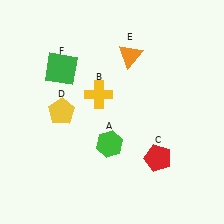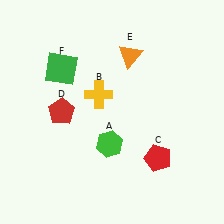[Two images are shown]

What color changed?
The pentagon (D) changed from yellow in Image 1 to red in Image 2.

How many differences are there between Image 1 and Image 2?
There is 1 difference between the two images.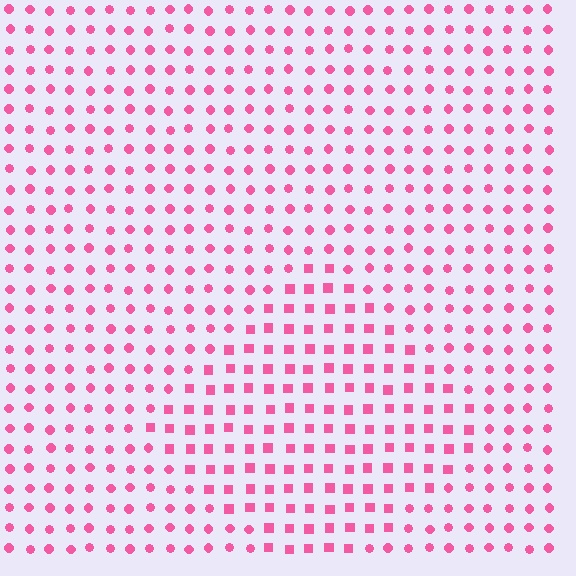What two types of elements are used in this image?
The image uses squares inside the diamond region and circles outside it.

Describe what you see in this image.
The image is filled with small pink elements arranged in a uniform grid. A diamond-shaped region contains squares, while the surrounding area contains circles. The boundary is defined purely by the change in element shape.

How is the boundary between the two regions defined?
The boundary is defined by a change in element shape: squares inside vs. circles outside. All elements share the same color and spacing.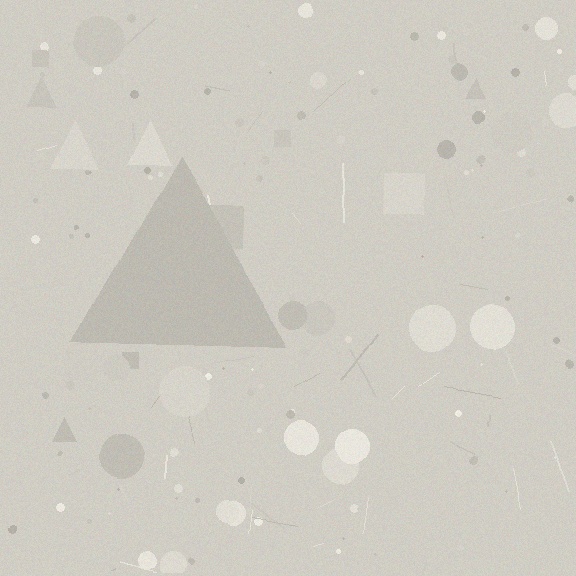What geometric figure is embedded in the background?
A triangle is embedded in the background.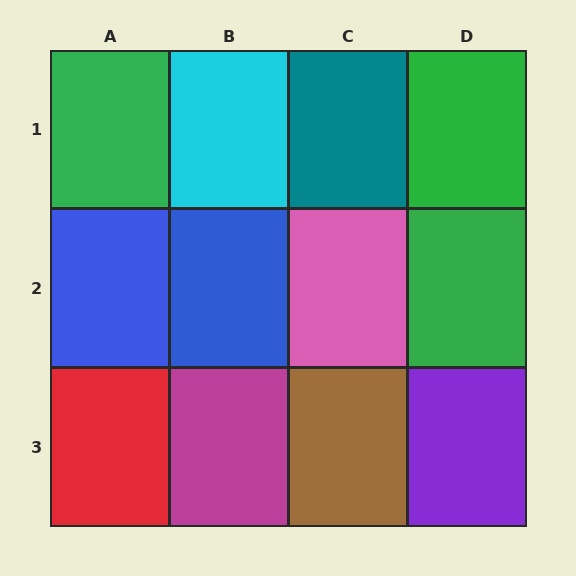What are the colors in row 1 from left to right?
Green, cyan, teal, green.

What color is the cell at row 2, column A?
Blue.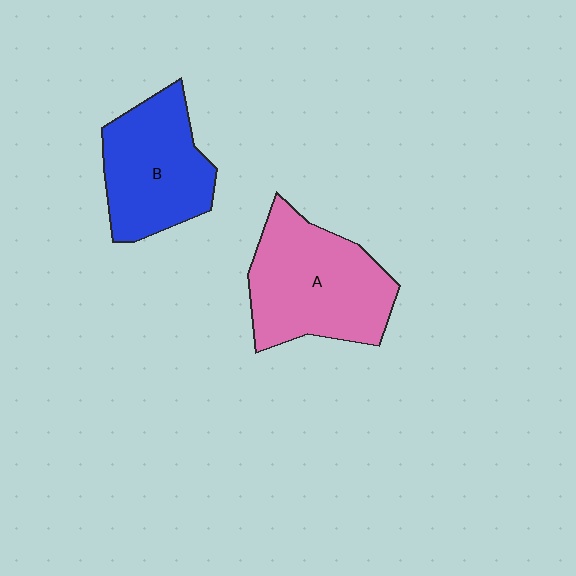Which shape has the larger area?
Shape A (pink).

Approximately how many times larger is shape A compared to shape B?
Approximately 1.2 times.